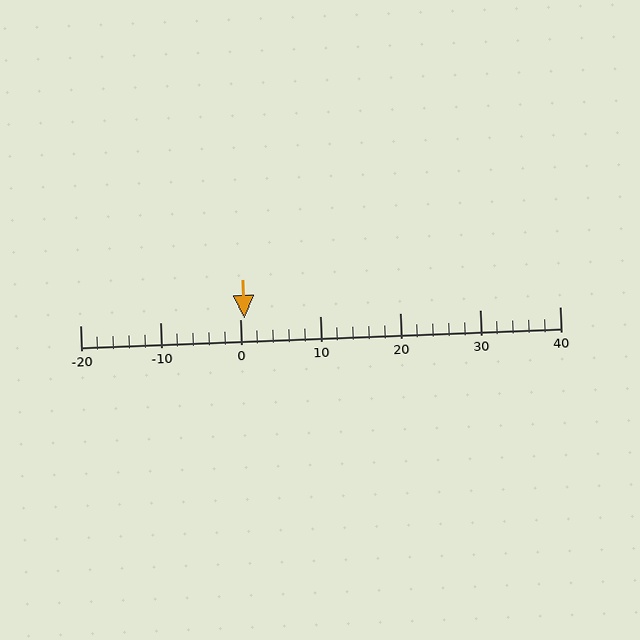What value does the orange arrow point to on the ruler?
The orange arrow points to approximately 0.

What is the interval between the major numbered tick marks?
The major tick marks are spaced 10 units apart.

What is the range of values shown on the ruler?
The ruler shows values from -20 to 40.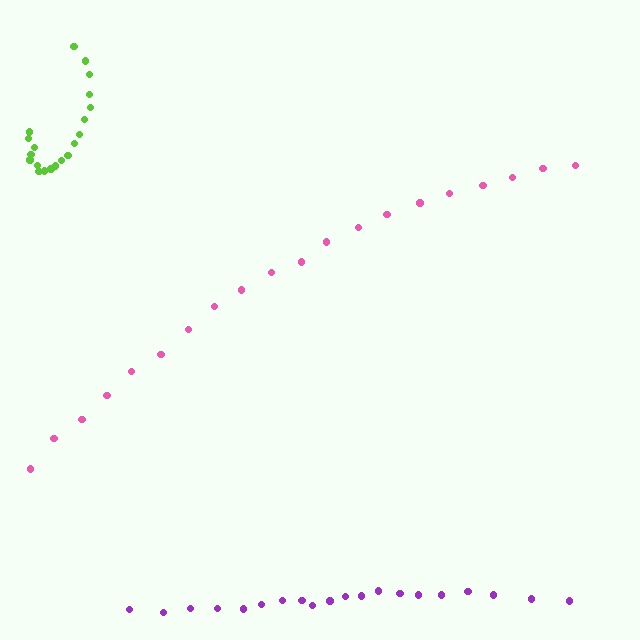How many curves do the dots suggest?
There are 3 distinct paths.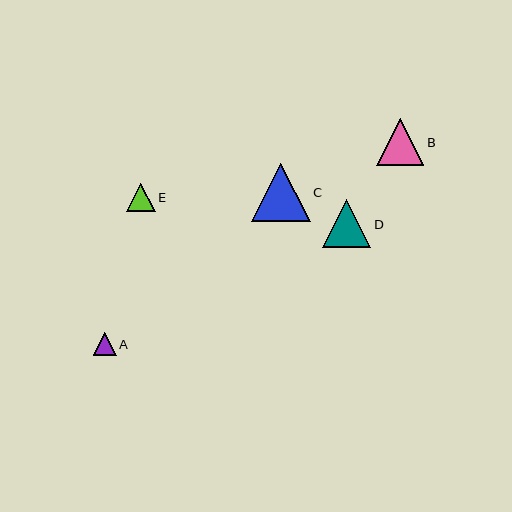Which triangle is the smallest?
Triangle A is the smallest with a size of approximately 23 pixels.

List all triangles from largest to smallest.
From largest to smallest: C, D, B, E, A.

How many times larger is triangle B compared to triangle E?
Triangle B is approximately 1.6 times the size of triangle E.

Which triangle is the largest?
Triangle C is the largest with a size of approximately 58 pixels.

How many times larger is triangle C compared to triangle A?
Triangle C is approximately 2.5 times the size of triangle A.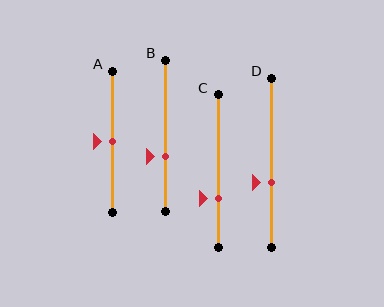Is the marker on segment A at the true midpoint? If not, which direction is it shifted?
Yes, the marker on segment A is at the true midpoint.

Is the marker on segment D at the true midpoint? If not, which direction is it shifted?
No, the marker on segment D is shifted downward by about 12% of the segment length.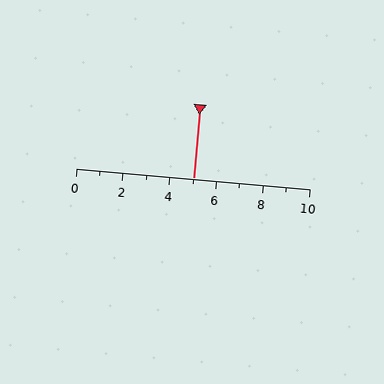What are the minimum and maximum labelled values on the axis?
The axis runs from 0 to 10.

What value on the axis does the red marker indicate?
The marker indicates approximately 5.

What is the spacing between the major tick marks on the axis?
The major ticks are spaced 2 apart.